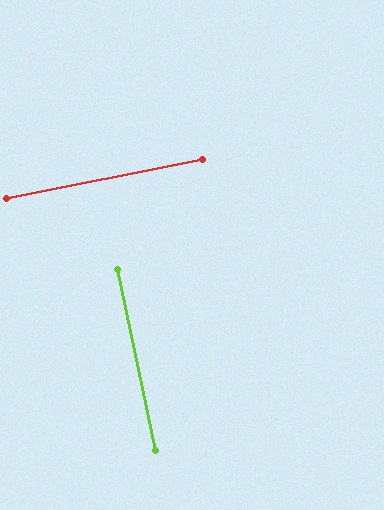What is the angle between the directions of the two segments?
Approximately 90 degrees.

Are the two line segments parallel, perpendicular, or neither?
Perpendicular — they meet at approximately 90°.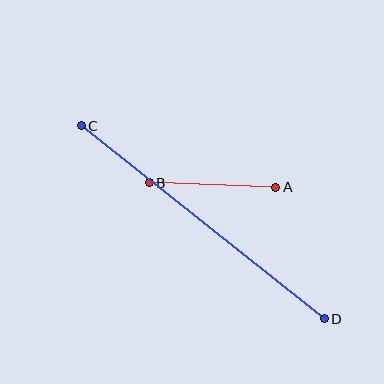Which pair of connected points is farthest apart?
Points C and D are farthest apart.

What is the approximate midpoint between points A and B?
The midpoint is at approximately (212, 185) pixels.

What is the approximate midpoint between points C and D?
The midpoint is at approximately (203, 222) pixels.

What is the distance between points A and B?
The distance is approximately 126 pixels.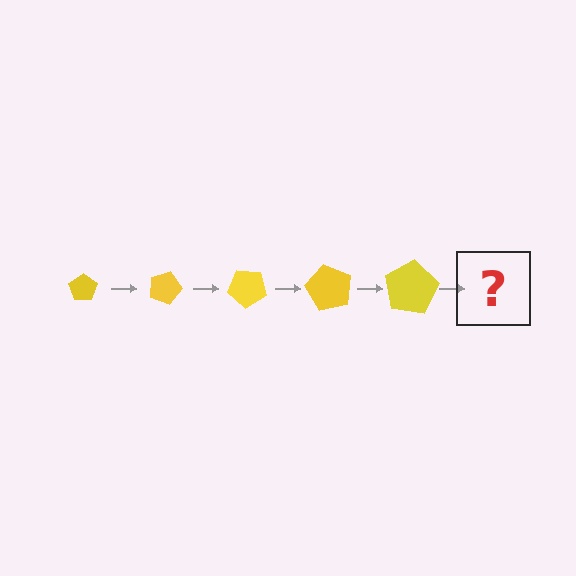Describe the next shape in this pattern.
It should be a pentagon, larger than the previous one and rotated 100 degrees from the start.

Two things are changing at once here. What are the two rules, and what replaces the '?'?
The two rules are that the pentagon grows larger each step and it rotates 20 degrees each step. The '?' should be a pentagon, larger than the previous one and rotated 100 degrees from the start.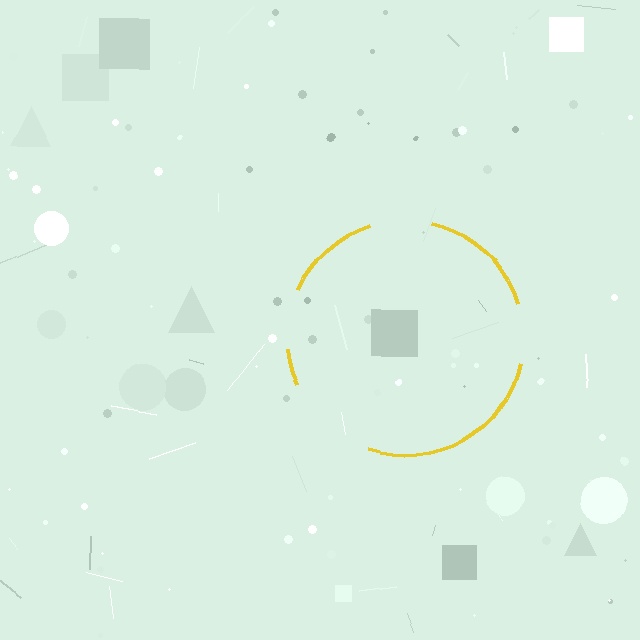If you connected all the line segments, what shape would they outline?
They would outline a circle.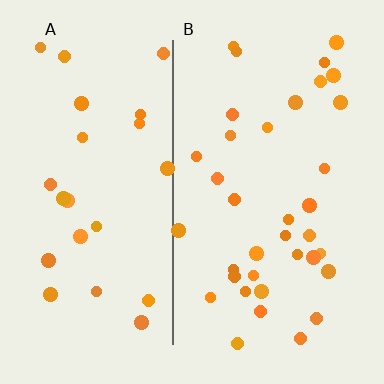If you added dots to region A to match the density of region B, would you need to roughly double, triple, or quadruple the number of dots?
Approximately double.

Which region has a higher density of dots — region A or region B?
B (the right).